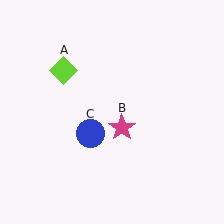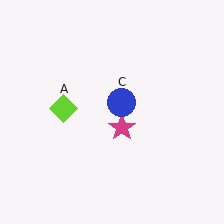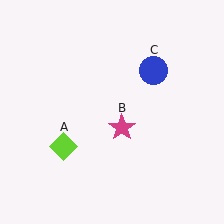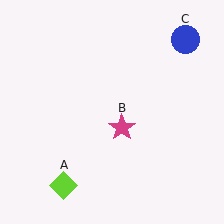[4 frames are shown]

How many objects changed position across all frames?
2 objects changed position: lime diamond (object A), blue circle (object C).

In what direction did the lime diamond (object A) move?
The lime diamond (object A) moved down.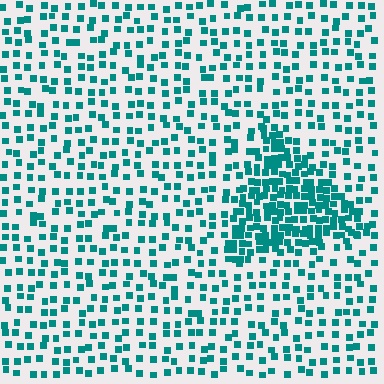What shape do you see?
I see a triangle.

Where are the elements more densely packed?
The elements are more densely packed inside the triangle boundary.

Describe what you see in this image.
The image contains small teal elements arranged at two different densities. A triangle-shaped region is visible where the elements are more densely packed than the surrounding area.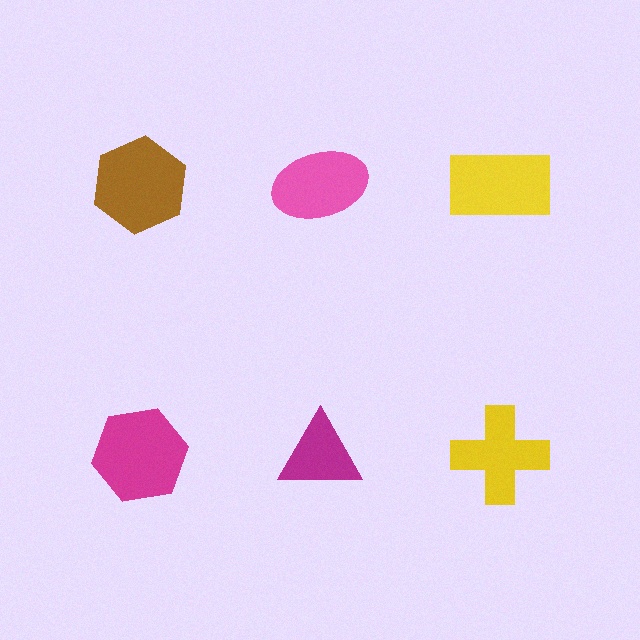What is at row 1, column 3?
A yellow rectangle.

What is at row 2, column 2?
A magenta triangle.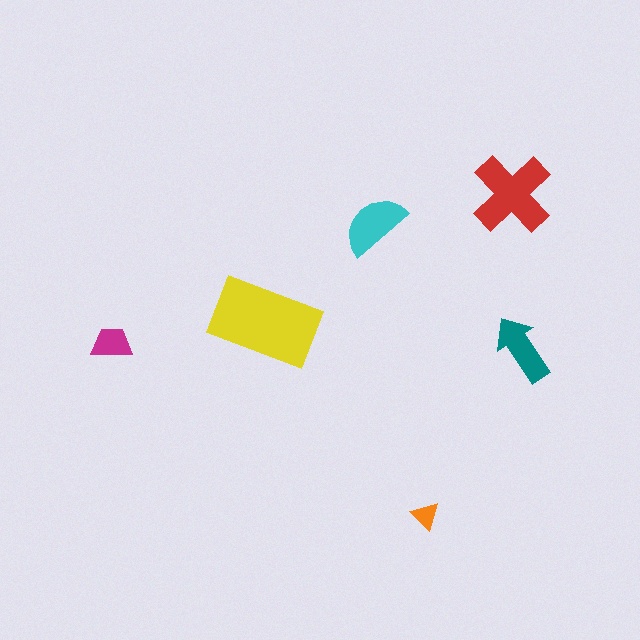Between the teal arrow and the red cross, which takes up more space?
The red cross.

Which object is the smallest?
The orange triangle.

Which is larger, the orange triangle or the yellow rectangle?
The yellow rectangle.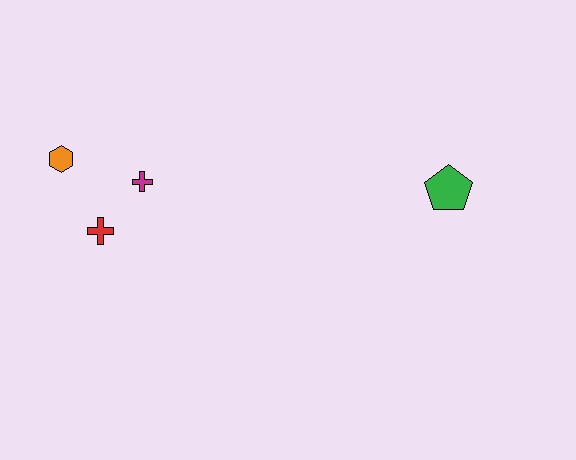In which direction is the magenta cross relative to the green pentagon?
The magenta cross is to the left of the green pentagon.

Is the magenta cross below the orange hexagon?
Yes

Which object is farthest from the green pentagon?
The orange hexagon is farthest from the green pentagon.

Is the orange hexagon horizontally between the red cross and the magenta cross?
No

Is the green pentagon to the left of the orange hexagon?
No